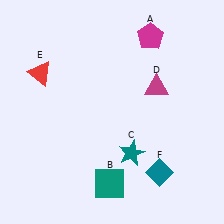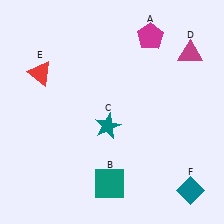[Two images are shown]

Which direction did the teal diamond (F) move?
The teal diamond (F) moved right.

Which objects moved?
The objects that moved are: the teal star (C), the magenta triangle (D), the teal diamond (F).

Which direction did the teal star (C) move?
The teal star (C) moved up.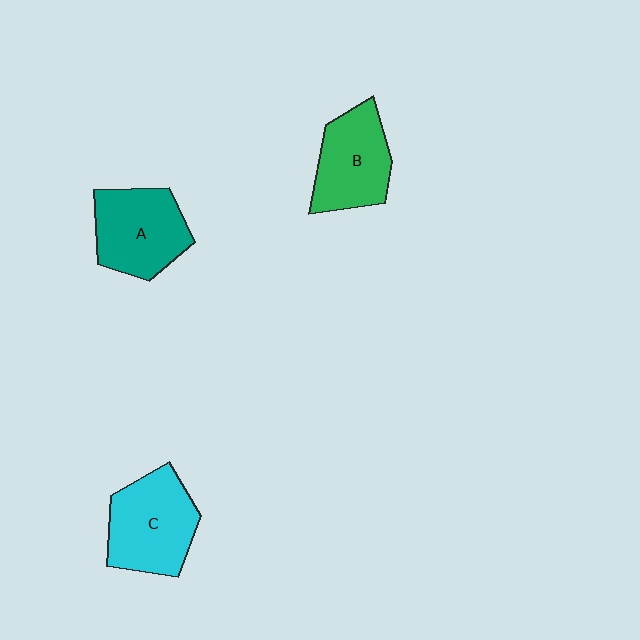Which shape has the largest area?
Shape C (cyan).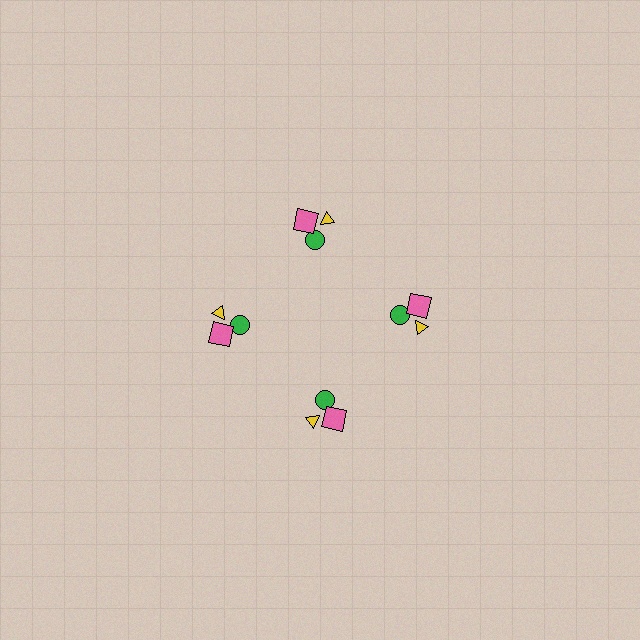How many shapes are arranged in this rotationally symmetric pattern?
There are 12 shapes, arranged in 4 groups of 3.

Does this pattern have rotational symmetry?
Yes, this pattern has 4-fold rotational symmetry. It looks the same after rotating 90 degrees around the center.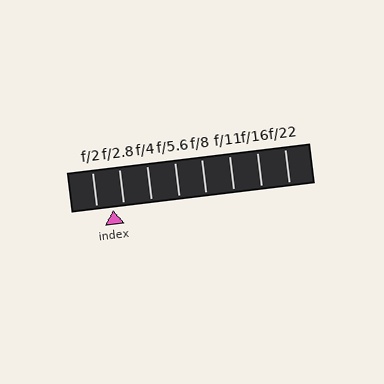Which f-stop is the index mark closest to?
The index mark is closest to f/2.8.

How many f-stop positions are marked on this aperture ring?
There are 8 f-stop positions marked.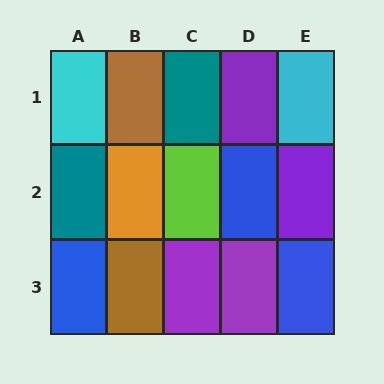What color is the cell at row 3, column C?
Purple.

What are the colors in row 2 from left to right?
Teal, orange, lime, blue, purple.